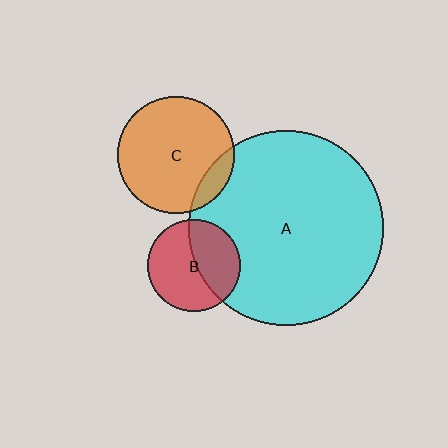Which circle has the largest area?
Circle A (cyan).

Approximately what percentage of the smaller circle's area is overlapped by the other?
Approximately 40%.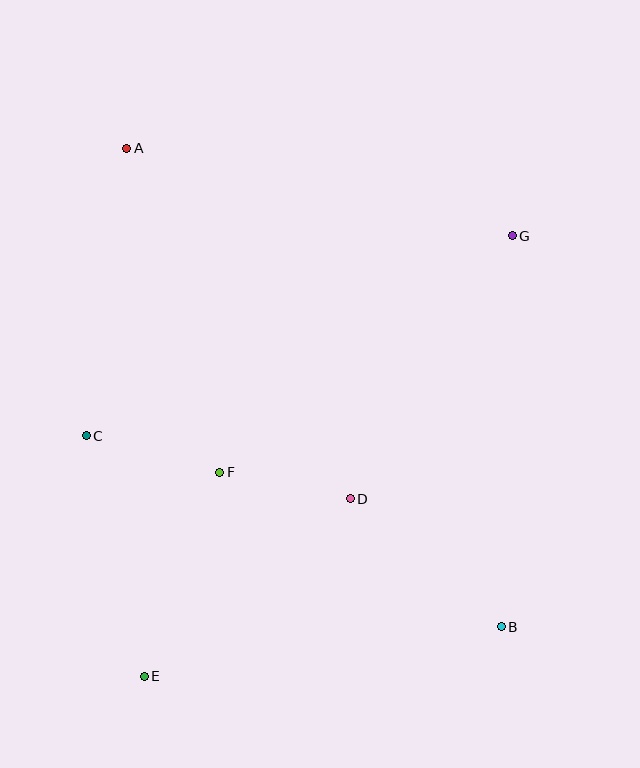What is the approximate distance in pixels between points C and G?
The distance between C and G is approximately 471 pixels.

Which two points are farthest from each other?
Points A and B are farthest from each other.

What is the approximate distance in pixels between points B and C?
The distance between B and C is approximately 457 pixels.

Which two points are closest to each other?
Points D and F are closest to each other.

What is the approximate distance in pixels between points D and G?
The distance between D and G is approximately 309 pixels.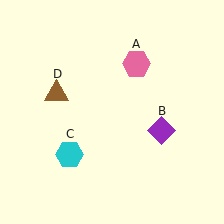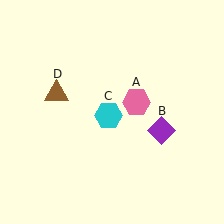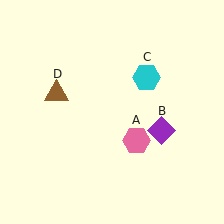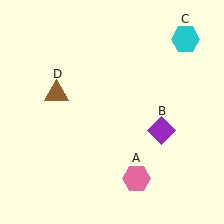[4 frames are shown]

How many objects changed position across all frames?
2 objects changed position: pink hexagon (object A), cyan hexagon (object C).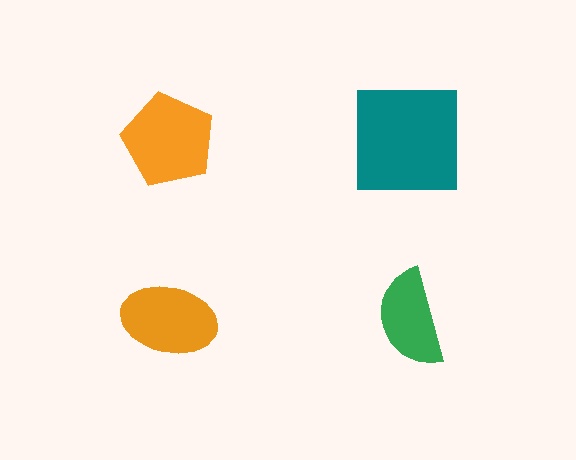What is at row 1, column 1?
An orange pentagon.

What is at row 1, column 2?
A teal square.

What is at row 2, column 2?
A green semicircle.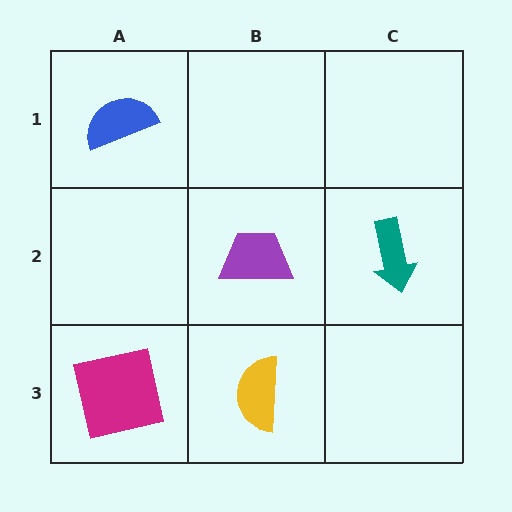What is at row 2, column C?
A teal arrow.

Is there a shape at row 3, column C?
No, that cell is empty.